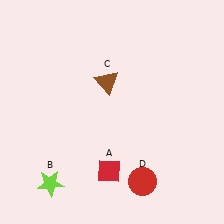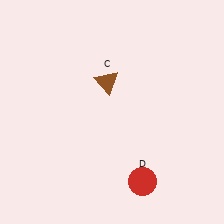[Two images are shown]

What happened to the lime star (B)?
The lime star (B) was removed in Image 2. It was in the bottom-left area of Image 1.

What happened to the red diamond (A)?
The red diamond (A) was removed in Image 2. It was in the bottom-left area of Image 1.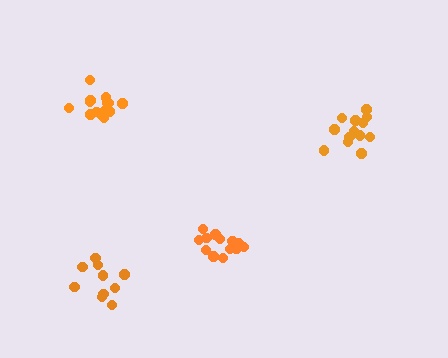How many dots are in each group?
Group 1: 14 dots, Group 2: 13 dots, Group 3: 10 dots, Group 4: 13 dots (50 total).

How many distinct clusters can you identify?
There are 4 distinct clusters.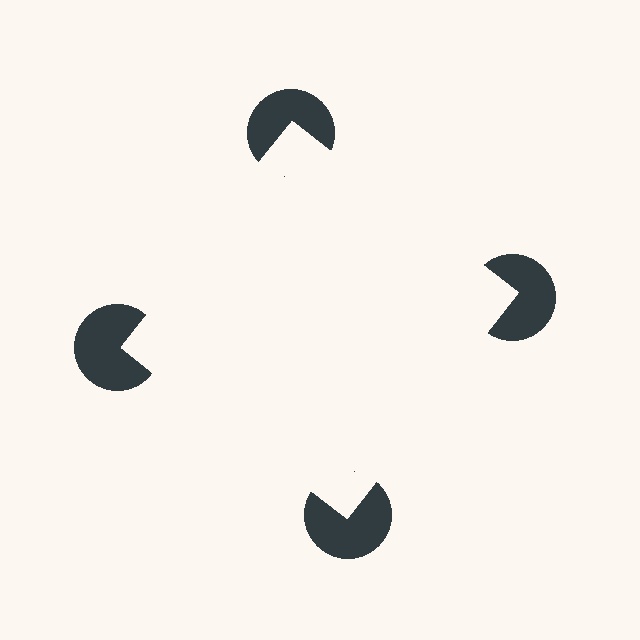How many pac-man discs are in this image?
There are 4 — one at each vertex of the illusory square.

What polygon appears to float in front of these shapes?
An illusory square — its edges are inferred from the aligned wedge cuts in the pac-man discs, not physically drawn.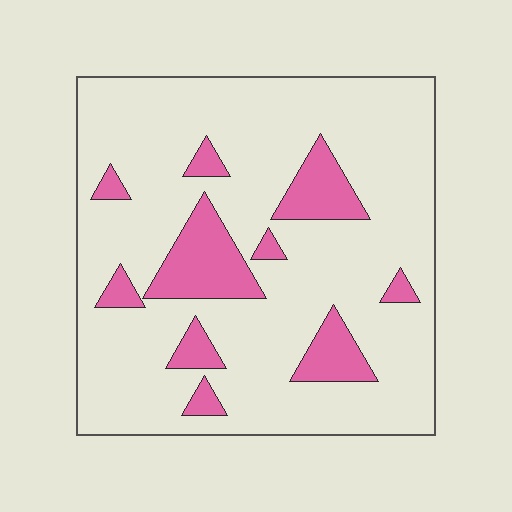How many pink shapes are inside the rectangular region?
10.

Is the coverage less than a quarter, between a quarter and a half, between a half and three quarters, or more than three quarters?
Less than a quarter.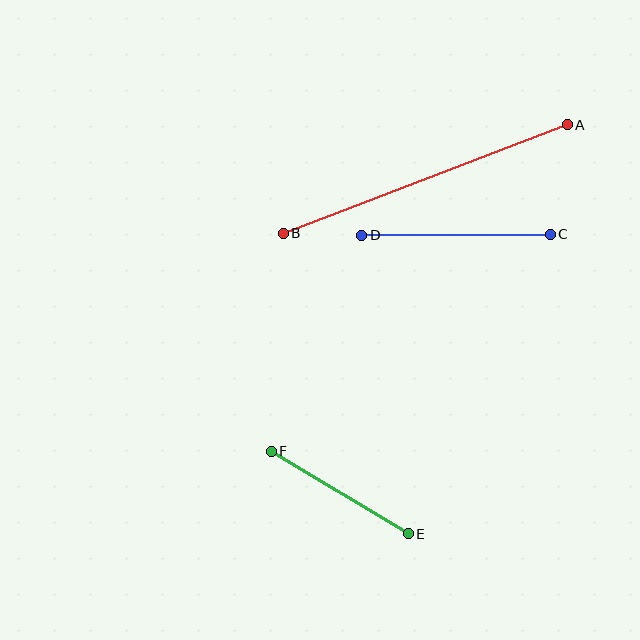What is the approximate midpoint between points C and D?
The midpoint is at approximately (456, 235) pixels.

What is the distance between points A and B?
The distance is approximately 304 pixels.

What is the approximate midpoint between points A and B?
The midpoint is at approximately (425, 179) pixels.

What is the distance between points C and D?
The distance is approximately 188 pixels.